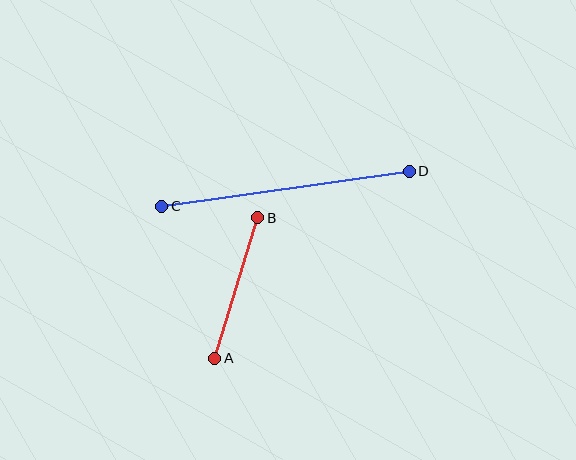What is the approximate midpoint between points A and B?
The midpoint is at approximately (236, 288) pixels.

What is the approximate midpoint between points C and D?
The midpoint is at approximately (285, 189) pixels.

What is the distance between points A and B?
The distance is approximately 147 pixels.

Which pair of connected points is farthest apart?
Points C and D are farthest apart.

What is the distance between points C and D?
The distance is approximately 250 pixels.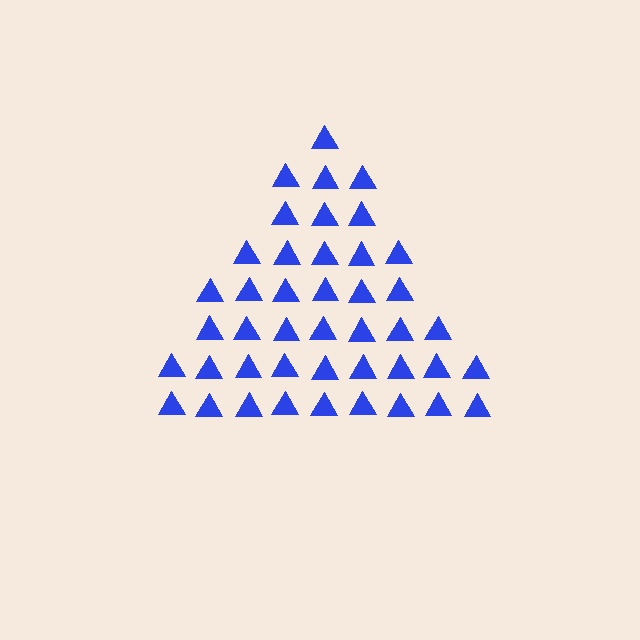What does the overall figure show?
The overall figure shows a triangle.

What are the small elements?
The small elements are triangles.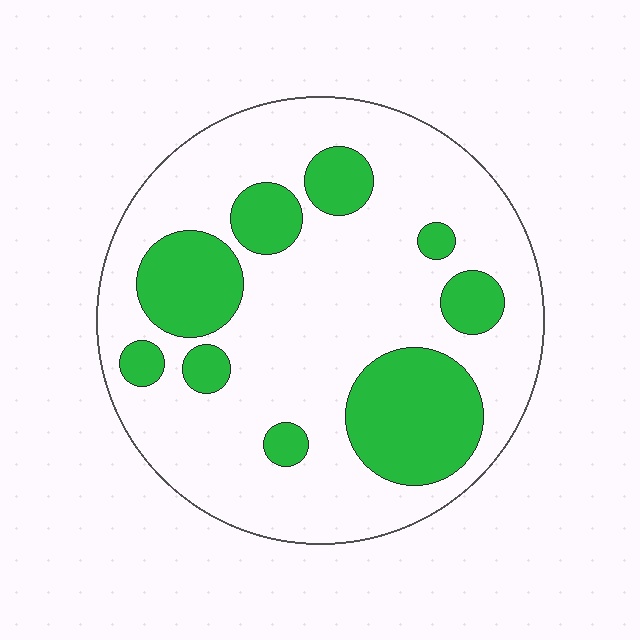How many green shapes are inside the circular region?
9.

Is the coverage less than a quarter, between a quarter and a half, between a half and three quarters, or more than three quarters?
Between a quarter and a half.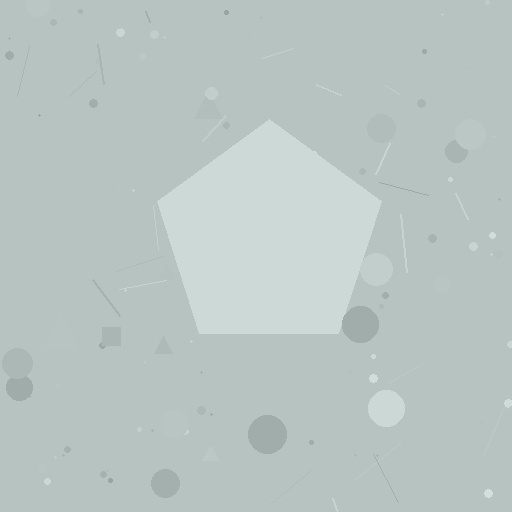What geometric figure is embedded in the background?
A pentagon is embedded in the background.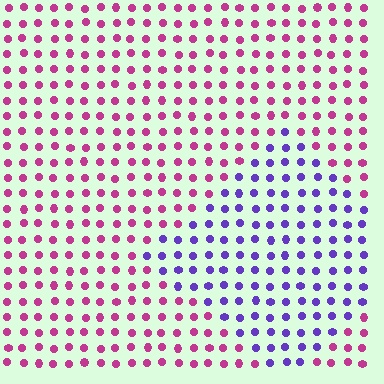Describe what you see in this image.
The image is filled with small magenta elements in a uniform arrangement. A diamond-shaped region is visible where the elements are tinted to a slightly different hue, forming a subtle color boundary.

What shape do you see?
I see a diamond.